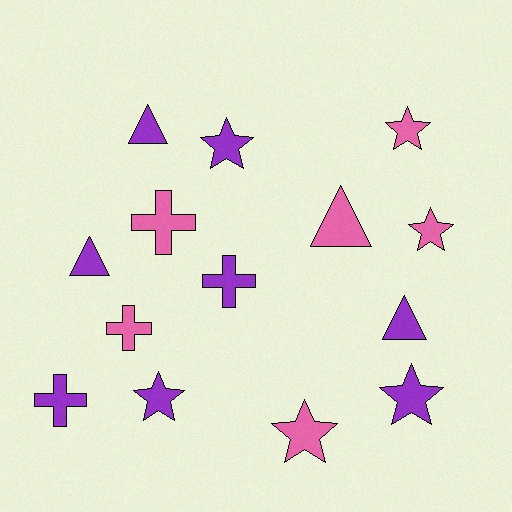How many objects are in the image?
There are 14 objects.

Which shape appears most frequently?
Star, with 6 objects.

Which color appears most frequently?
Purple, with 8 objects.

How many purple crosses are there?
There are 2 purple crosses.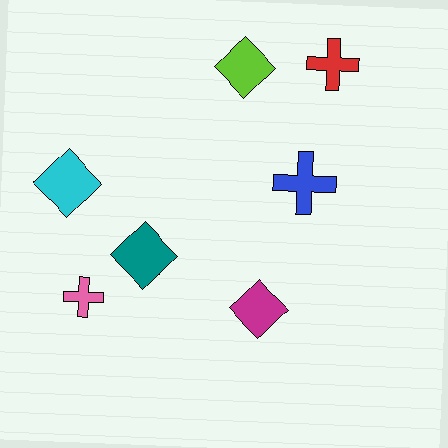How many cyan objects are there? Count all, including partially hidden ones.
There is 1 cyan object.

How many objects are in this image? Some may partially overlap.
There are 7 objects.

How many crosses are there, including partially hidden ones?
There are 3 crosses.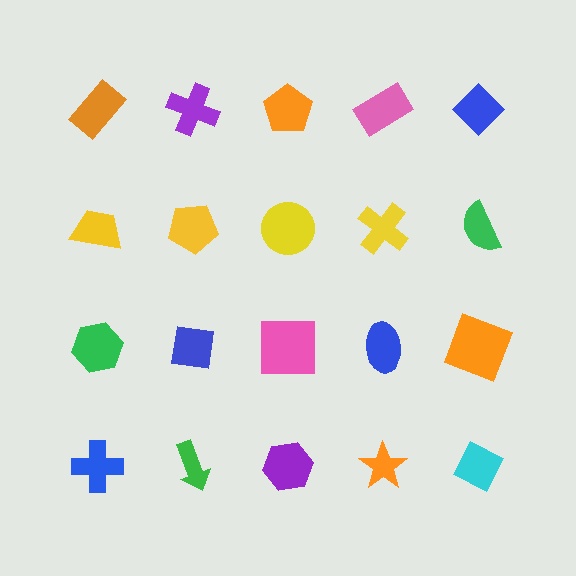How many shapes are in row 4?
5 shapes.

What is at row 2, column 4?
A yellow cross.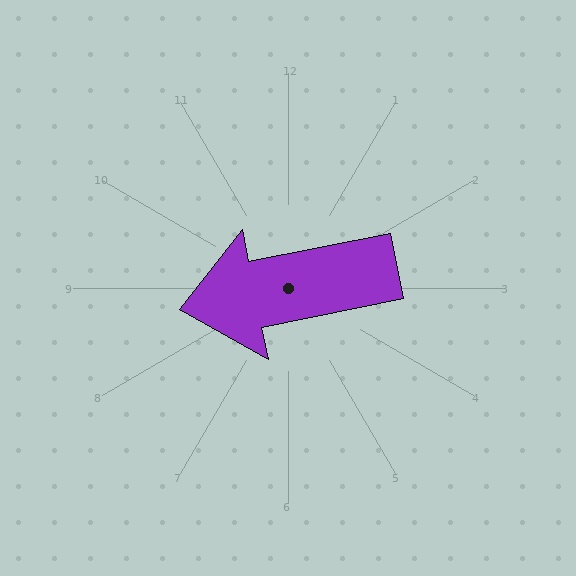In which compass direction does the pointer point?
West.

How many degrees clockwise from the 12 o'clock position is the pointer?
Approximately 259 degrees.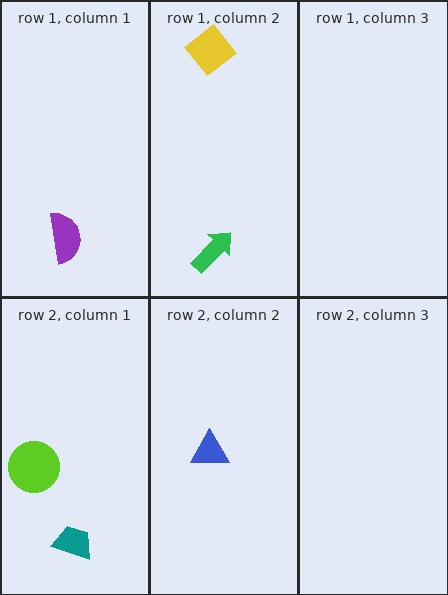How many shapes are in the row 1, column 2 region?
2.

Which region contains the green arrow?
The row 1, column 2 region.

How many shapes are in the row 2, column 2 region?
1.